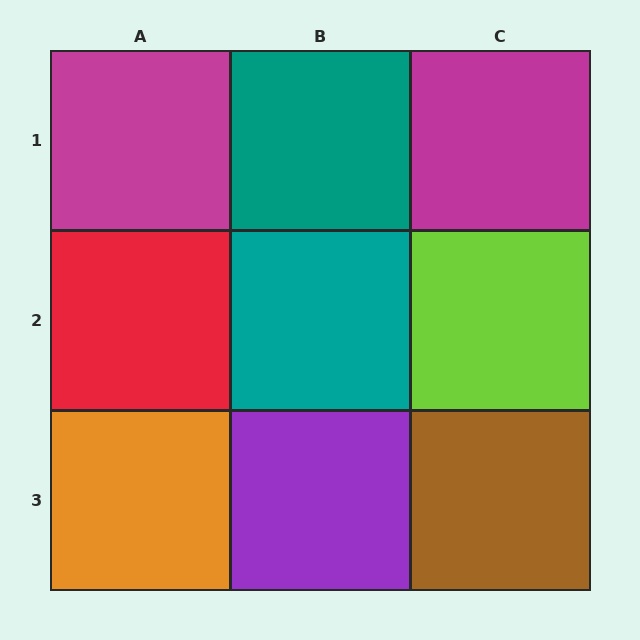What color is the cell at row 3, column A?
Orange.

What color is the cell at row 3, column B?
Purple.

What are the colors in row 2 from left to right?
Red, teal, lime.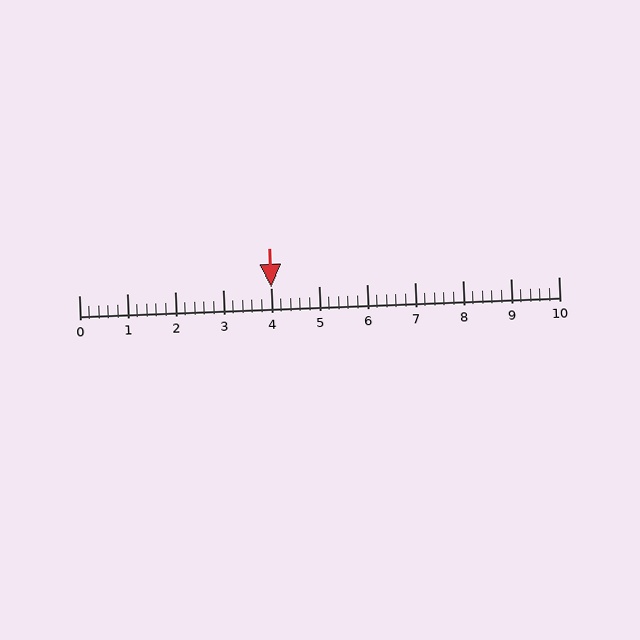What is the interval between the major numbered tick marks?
The major tick marks are spaced 1 units apart.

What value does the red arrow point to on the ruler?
The red arrow points to approximately 4.0.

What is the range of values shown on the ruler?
The ruler shows values from 0 to 10.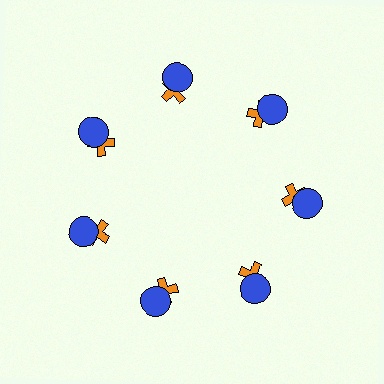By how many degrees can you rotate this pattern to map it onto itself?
The pattern maps onto itself every 51 degrees of rotation.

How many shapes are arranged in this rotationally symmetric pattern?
There are 14 shapes, arranged in 7 groups of 2.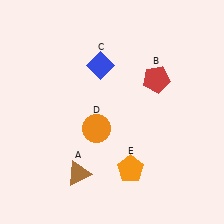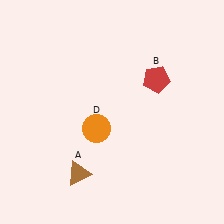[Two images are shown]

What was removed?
The orange pentagon (E), the blue diamond (C) were removed in Image 2.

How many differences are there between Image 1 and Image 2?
There are 2 differences between the two images.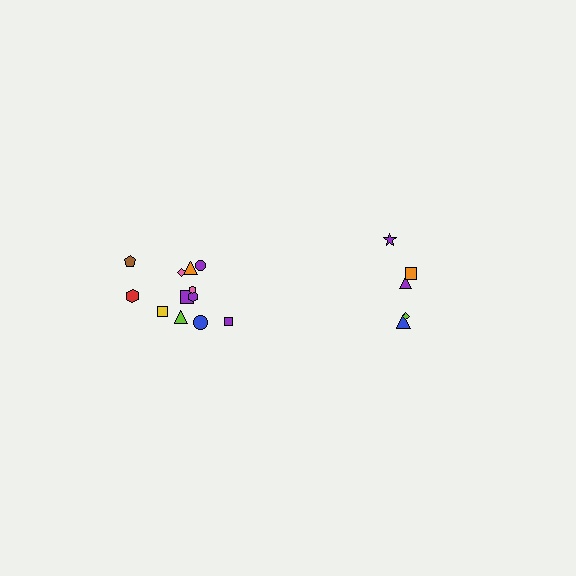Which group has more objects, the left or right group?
The left group.